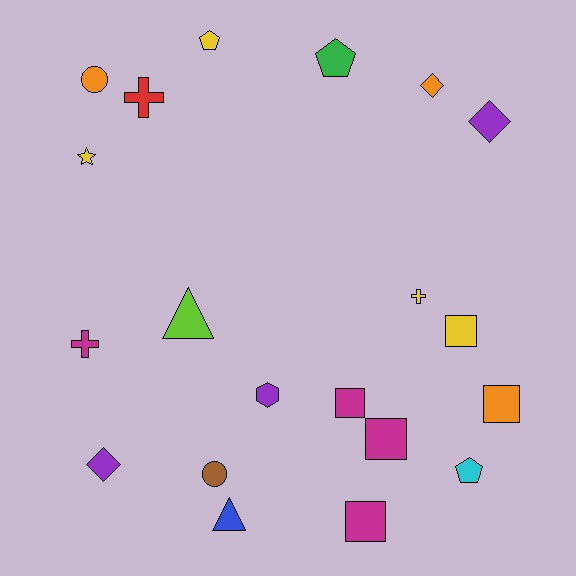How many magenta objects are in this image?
There are 4 magenta objects.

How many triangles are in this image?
There are 2 triangles.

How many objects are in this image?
There are 20 objects.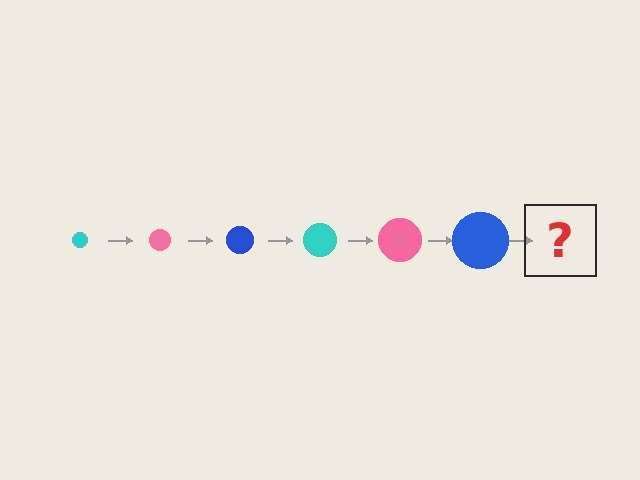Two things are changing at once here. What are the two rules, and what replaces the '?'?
The two rules are that the circle grows larger each step and the color cycles through cyan, pink, and blue. The '?' should be a cyan circle, larger than the previous one.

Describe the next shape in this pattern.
It should be a cyan circle, larger than the previous one.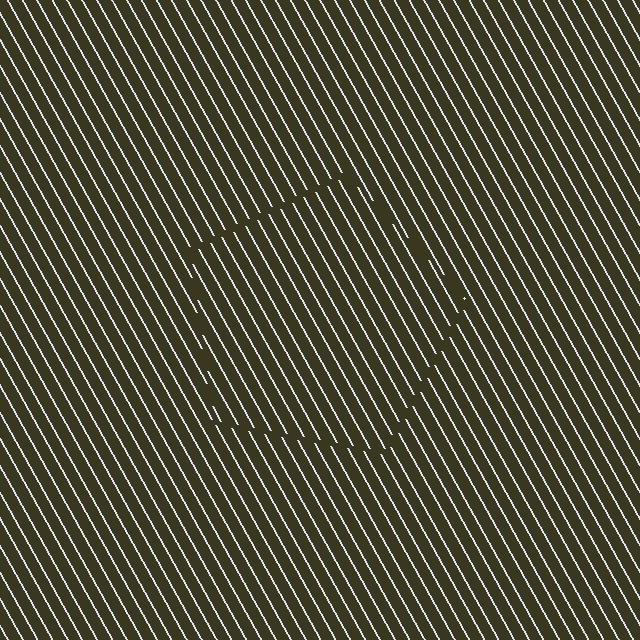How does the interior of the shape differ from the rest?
The interior of the shape contains the same grating, shifted by half a period — the contour is defined by the phase discontinuity where line-ends from the inner and outer gratings abut.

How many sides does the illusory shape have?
5 sides — the line-ends trace a pentagon.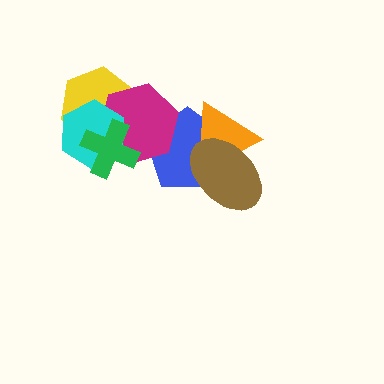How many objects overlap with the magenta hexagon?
4 objects overlap with the magenta hexagon.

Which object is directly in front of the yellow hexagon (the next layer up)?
The magenta hexagon is directly in front of the yellow hexagon.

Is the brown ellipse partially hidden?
No, no other shape covers it.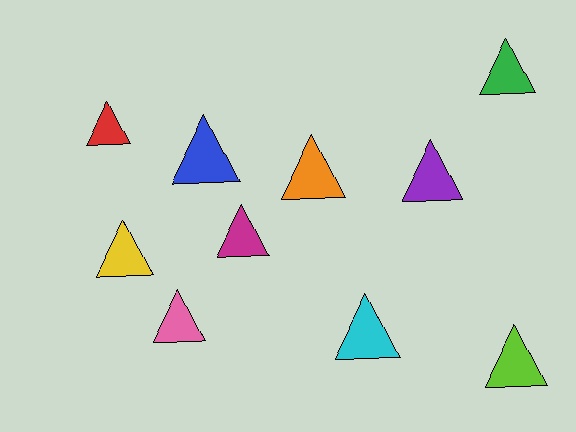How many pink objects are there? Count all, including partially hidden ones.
There is 1 pink object.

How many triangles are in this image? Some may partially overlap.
There are 10 triangles.